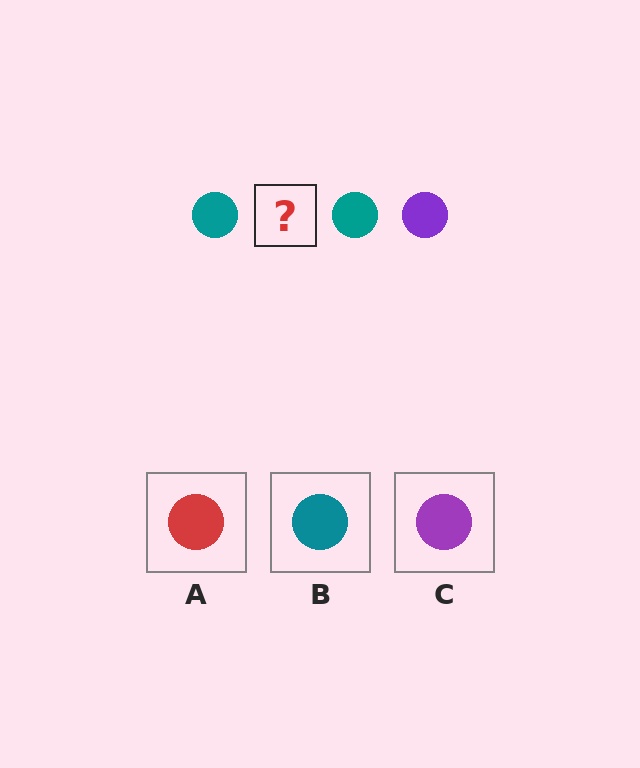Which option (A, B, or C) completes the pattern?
C.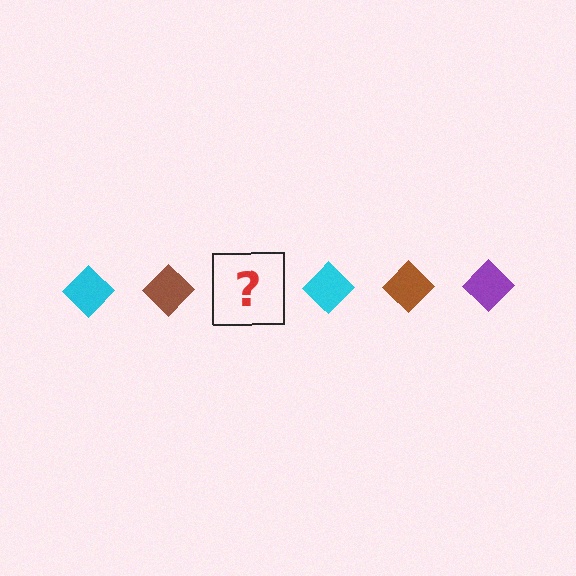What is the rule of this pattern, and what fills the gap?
The rule is that the pattern cycles through cyan, brown, purple diamonds. The gap should be filled with a purple diamond.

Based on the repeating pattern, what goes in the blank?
The blank should be a purple diamond.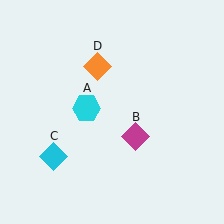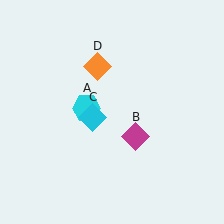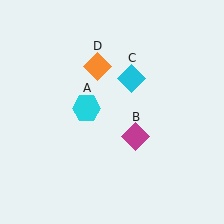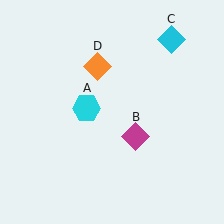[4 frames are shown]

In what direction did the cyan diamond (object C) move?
The cyan diamond (object C) moved up and to the right.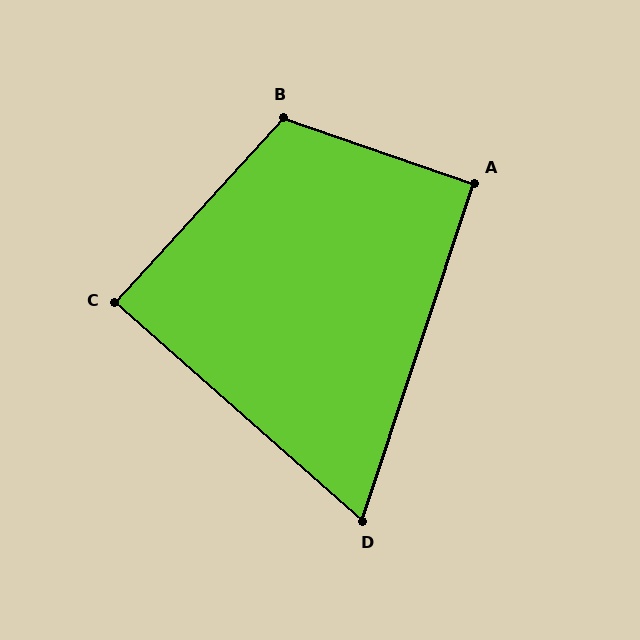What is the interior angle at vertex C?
Approximately 89 degrees (approximately right).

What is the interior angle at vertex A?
Approximately 91 degrees (approximately right).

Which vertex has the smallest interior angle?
D, at approximately 67 degrees.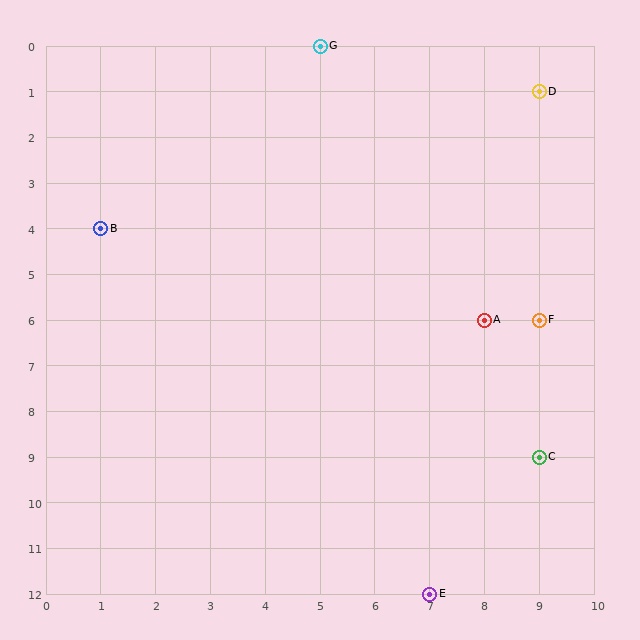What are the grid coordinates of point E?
Point E is at grid coordinates (7, 12).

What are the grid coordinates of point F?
Point F is at grid coordinates (9, 6).